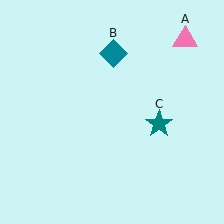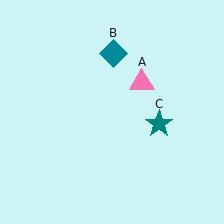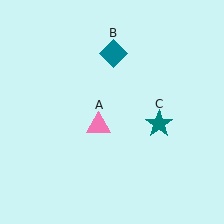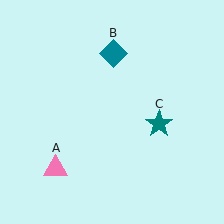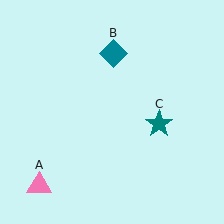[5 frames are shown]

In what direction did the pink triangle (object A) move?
The pink triangle (object A) moved down and to the left.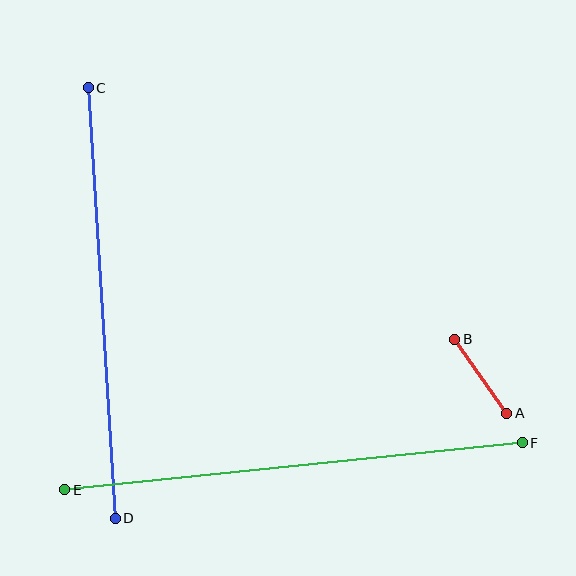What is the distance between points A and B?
The distance is approximately 90 pixels.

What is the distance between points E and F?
The distance is approximately 460 pixels.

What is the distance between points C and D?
The distance is approximately 431 pixels.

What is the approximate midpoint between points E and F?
The midpoint is at approximately (294, 466) pixels.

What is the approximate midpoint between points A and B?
The midpoint is at approximately (481, 376) pixels.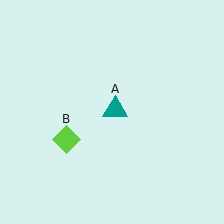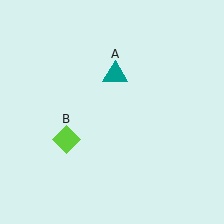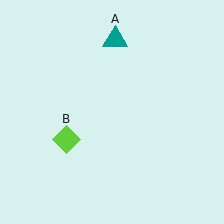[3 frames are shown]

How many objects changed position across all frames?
1 object changed position: teal triangle (object A).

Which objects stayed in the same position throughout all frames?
Lime diamond (object B) remained stationary.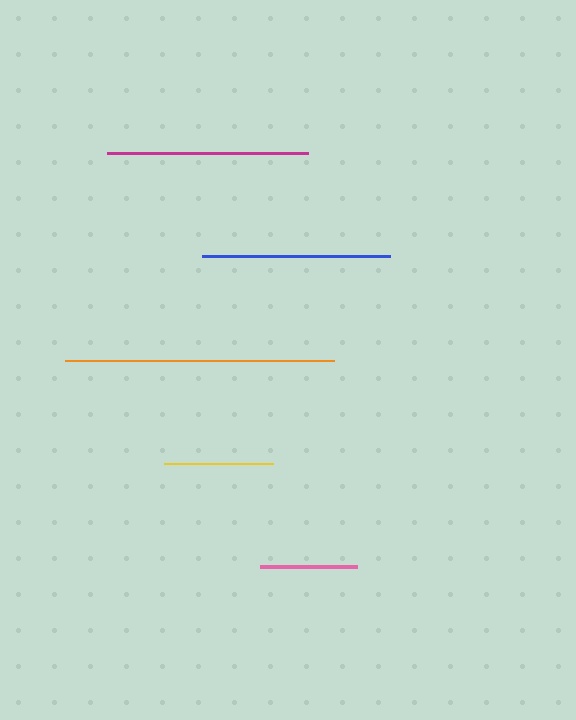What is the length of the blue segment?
The blue segment is approximately 189 pixels long.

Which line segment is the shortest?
The pink line is the shortest at approximately 96 pixels.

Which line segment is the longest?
The orange line is the longest at approximately 269 pixels.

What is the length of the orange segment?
The orange segment is approximately 269 pixels long.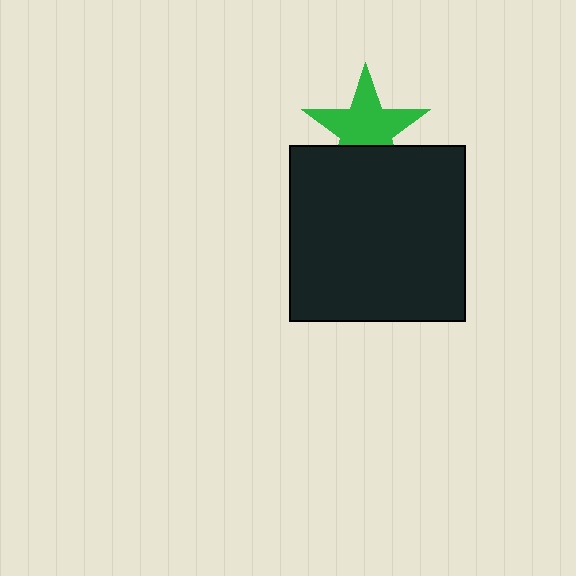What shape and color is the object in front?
The object in front is a black square.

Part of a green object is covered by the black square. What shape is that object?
It is a star.